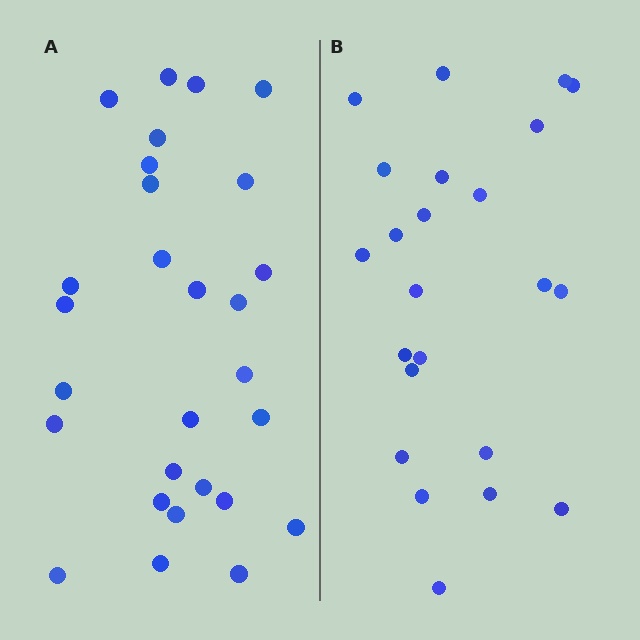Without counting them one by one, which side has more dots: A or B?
Region A (the left region) has more dots.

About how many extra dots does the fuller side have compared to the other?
Region A has about 5 more dots than region B.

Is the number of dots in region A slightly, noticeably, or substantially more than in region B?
Region A has only slightly more — the two regions are fairly close. The ratio is roughly 1.2 to 1.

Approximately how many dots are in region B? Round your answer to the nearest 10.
About 20 dots. (The exact count is 23, which rounds to 20.)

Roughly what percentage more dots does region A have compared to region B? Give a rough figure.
About 20% more.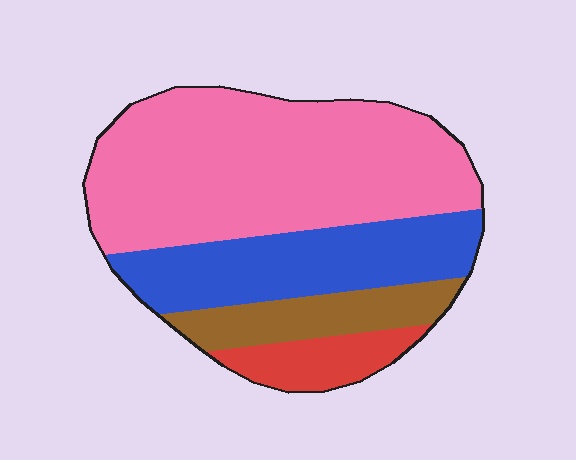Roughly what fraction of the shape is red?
Red takes up less than a sixth of the shape.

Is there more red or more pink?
Pink.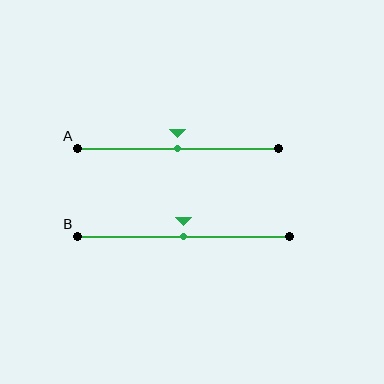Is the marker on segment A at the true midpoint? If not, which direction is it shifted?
Yes, the marker on segment A is at the true midpoint.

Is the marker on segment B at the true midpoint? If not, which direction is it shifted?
Yes, the marker on segment B is at the true midpoint.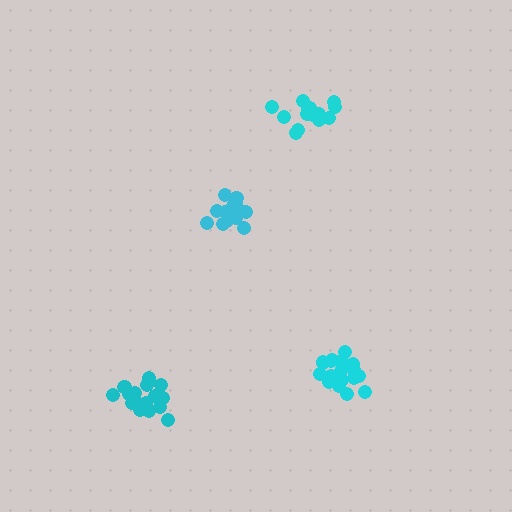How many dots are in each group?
Group 1: 19 dots, Group 2: 15 dots, Group 3: 16 dots, Group 4: 16 dots (66 total).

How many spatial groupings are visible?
There are 4 spatial groupings.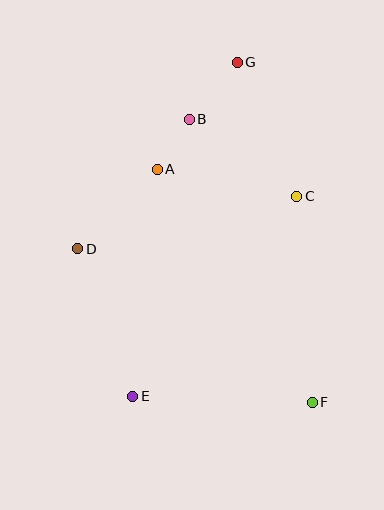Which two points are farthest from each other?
Points E and G are farthest from each other.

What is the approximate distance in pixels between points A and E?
The distance between A and E is approximately 228 pixels.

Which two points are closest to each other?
Points A and B are closest to each other.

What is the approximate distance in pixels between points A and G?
The distance between A and G is approximately 134 pixels.